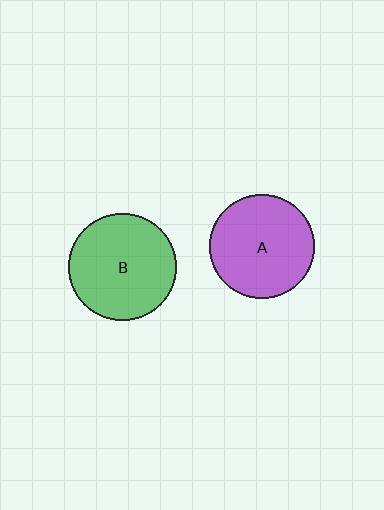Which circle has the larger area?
Circle B (green).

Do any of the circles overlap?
No, none of the circles overlap.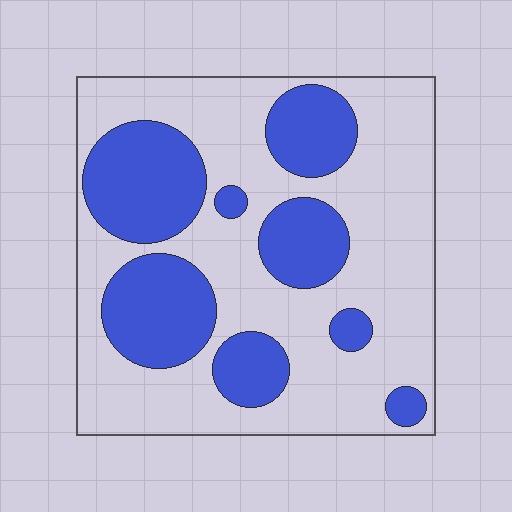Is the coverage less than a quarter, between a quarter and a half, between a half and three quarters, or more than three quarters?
Between a quarter and a half.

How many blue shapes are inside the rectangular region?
8.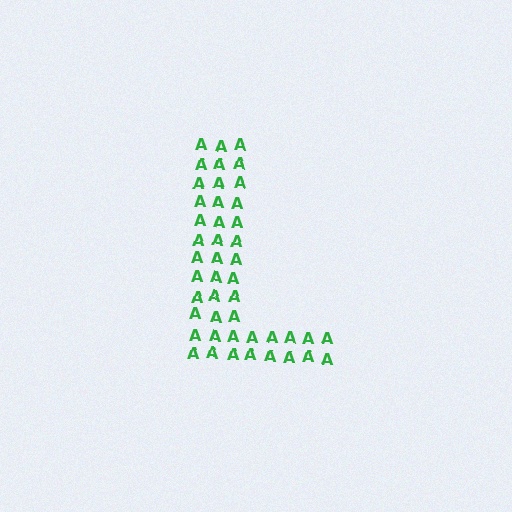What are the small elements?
The small elements are letter A's.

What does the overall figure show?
The overall figure shows the letter L.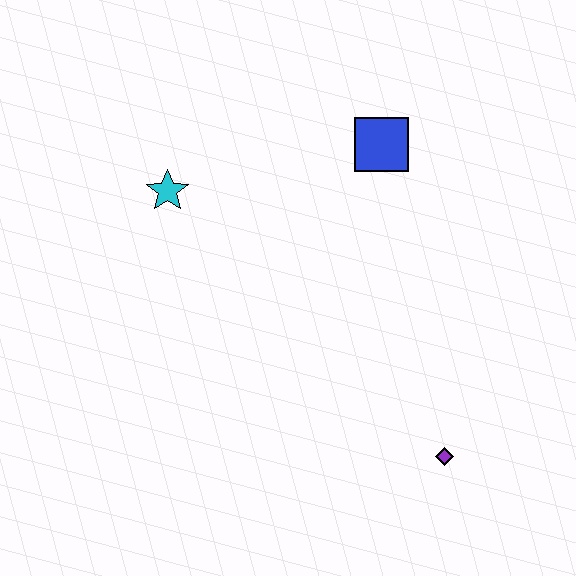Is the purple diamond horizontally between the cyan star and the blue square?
No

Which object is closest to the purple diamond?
The blue square is closest to the purple diamond.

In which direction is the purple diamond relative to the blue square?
The purple diamond is below the blue square.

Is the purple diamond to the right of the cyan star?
Yes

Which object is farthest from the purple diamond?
The cyan star is farthest from the purple diamond.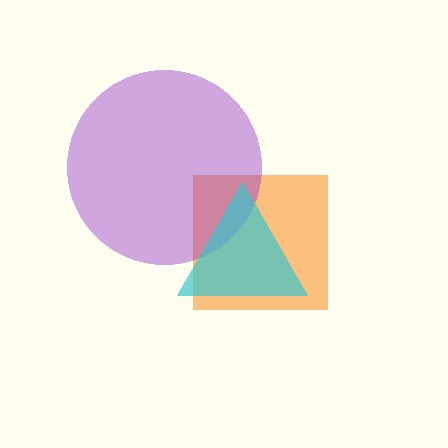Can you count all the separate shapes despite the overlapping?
Yes, there are 3 separate shapes.